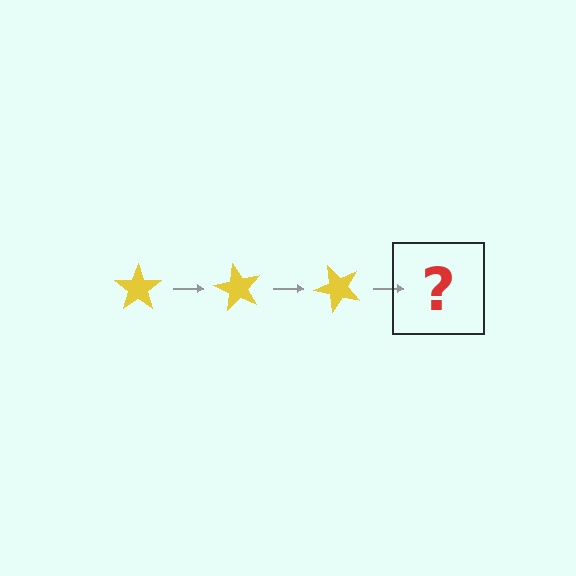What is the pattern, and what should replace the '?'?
The pattern is that the star rotates 60 degrees each step. The '?' should be a yellow star rotated 180 degrees.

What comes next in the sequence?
The next element should be a yellow star rotated 180 degrees.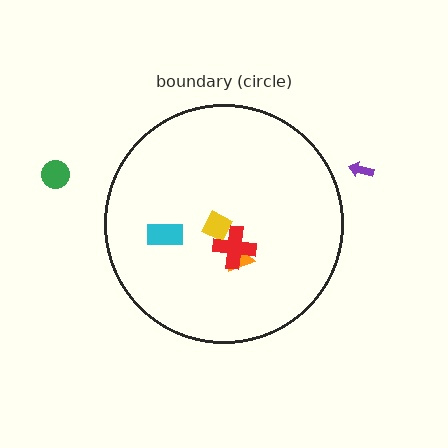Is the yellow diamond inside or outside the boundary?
Inside.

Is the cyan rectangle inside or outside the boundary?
Inside.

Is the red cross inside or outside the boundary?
Inside.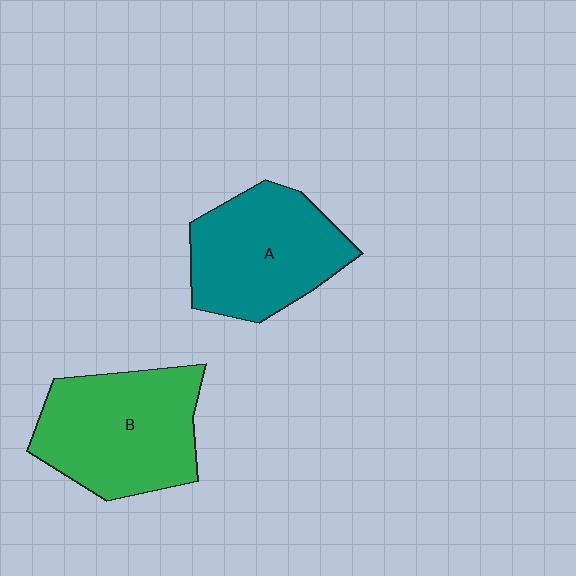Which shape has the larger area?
Shape B (green).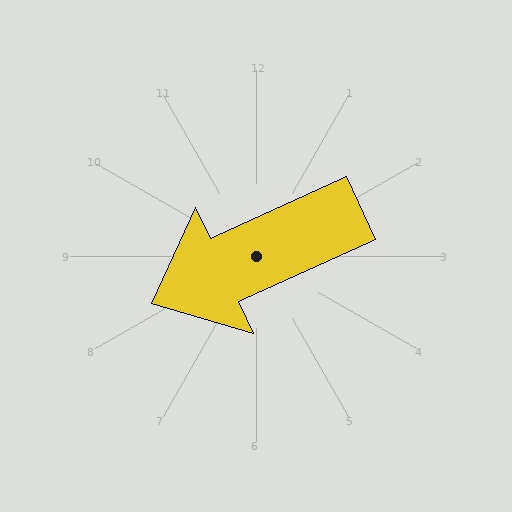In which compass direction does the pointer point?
Southwest.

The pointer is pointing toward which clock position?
Roughly 8 o'clock.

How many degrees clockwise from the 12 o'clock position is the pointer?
Approximately 245 degrees.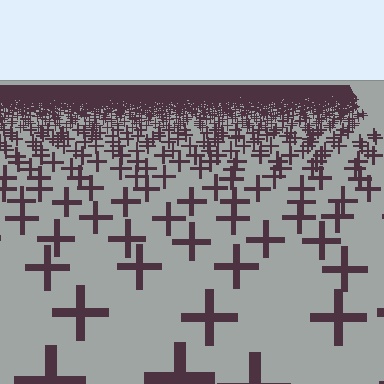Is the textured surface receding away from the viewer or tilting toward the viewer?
The surface is receding away from the viewer. Texture elements get smaller and denser toward the top.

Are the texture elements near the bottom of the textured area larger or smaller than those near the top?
Larger. Near the bottom, elements are closer to the viewer and appear at a bigger on-screen size.